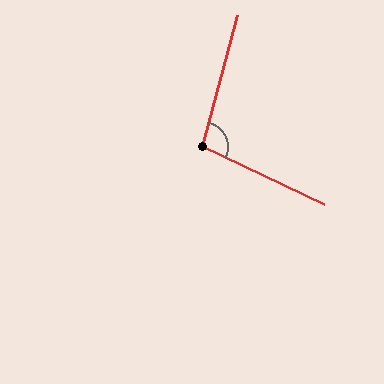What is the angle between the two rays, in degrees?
Approximately 100 degrees.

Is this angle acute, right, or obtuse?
It is obtuse.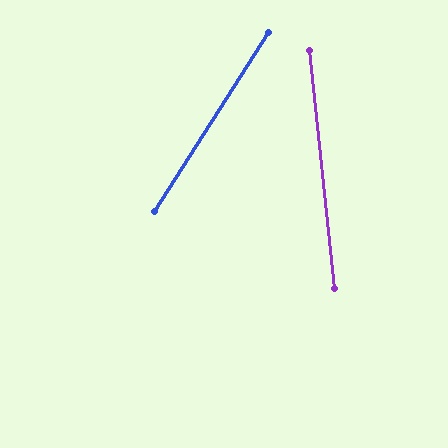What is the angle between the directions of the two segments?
Approximately 38 degrees.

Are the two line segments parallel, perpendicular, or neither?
Neither parallel nor perpendicular — they differ by about 38°.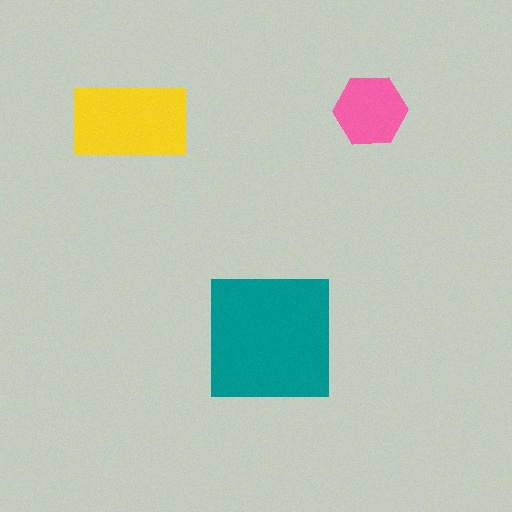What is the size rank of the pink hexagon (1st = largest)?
3rd.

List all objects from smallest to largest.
The pink hexagon, the yellow rectangle, the teal square.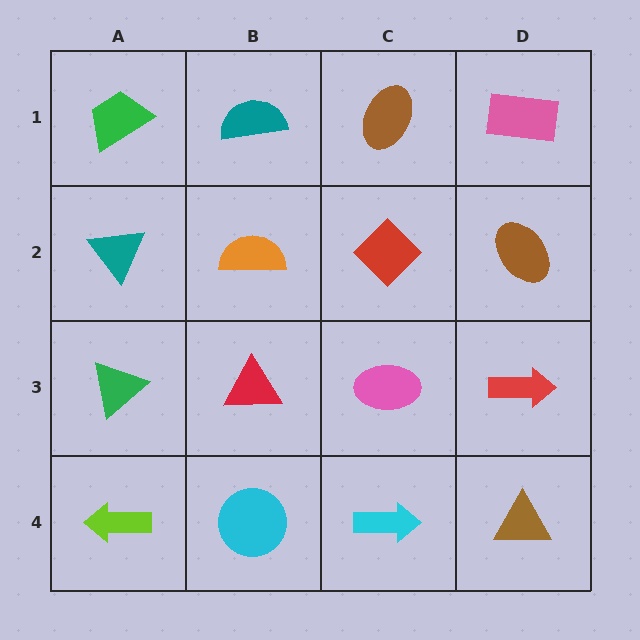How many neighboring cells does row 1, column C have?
3.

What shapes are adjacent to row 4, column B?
A red triangle (row 3, column B), a lime arrow (row 4, column A), a cyan arrow (row 4, column C).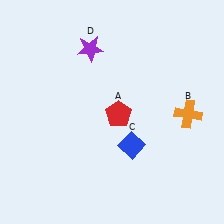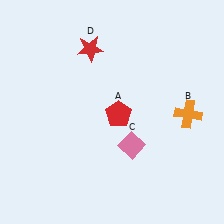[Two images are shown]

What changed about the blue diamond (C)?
In Image 1, C is blue. In Image 2, it changed to pink.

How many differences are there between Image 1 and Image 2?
There are 2 differences between the two images.